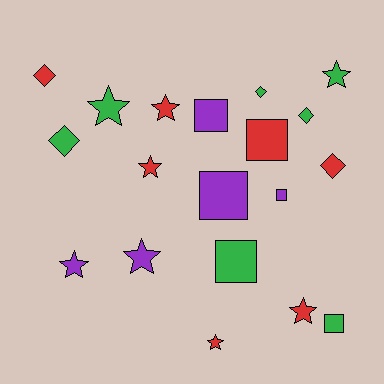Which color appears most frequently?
Green, with 7 objects.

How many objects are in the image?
There are 19 objects.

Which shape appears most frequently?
Star, with 8 objects.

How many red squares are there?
There is 1 red square.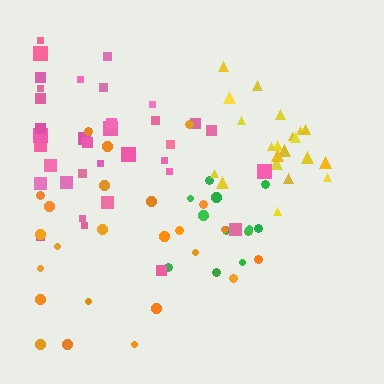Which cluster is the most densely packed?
Yellow.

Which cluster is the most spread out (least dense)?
Orange.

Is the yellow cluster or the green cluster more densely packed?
Yellow.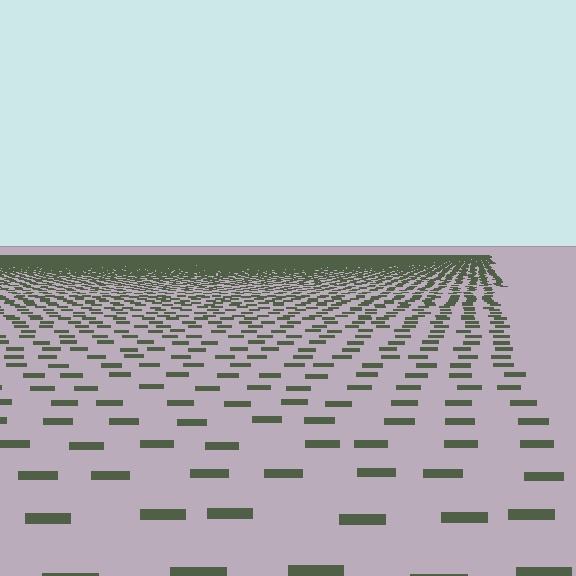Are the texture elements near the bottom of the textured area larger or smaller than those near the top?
Larger. Near the bottom, elements are closer to the viewer and appear at a bigger on-screen size.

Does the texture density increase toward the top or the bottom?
Density increases toward the top.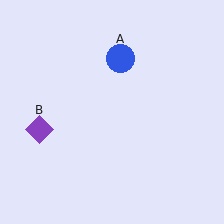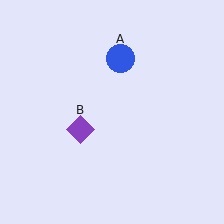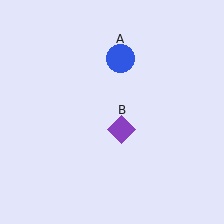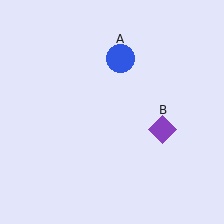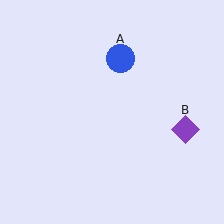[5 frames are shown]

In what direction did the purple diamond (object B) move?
The purple diamond (object B) moved right.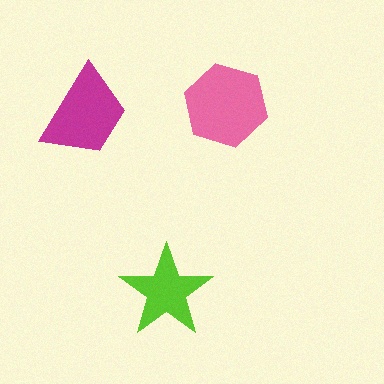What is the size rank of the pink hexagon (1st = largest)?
1st.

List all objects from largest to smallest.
The pink hexagon, the magenta trapezoid, the lime star.